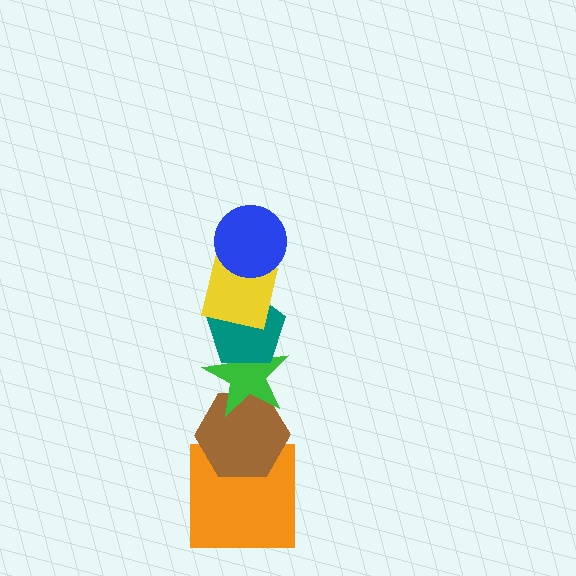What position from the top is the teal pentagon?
The teal pentagon is 3rd from the top.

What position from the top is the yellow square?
The yellow square is 2nd from the top.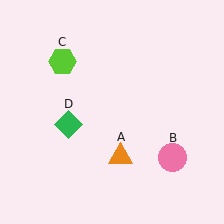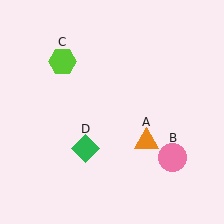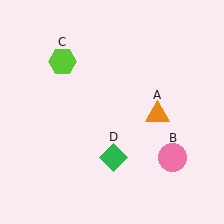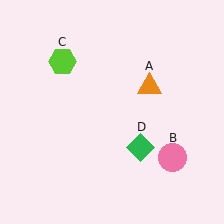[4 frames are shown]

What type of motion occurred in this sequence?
The orange triangle (object A), green diamond (object D) rotated counterclockwise around the center of the scene.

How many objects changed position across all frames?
2 objects changed position: orange triangle (object A), green diamond (object D).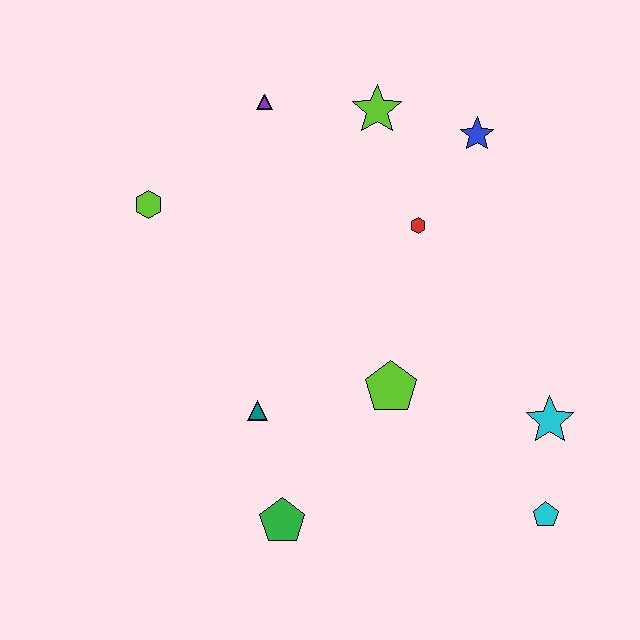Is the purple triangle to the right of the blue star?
No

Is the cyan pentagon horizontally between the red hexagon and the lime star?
No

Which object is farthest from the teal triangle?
The blue star is farthest from the teal triangle.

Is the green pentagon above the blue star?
No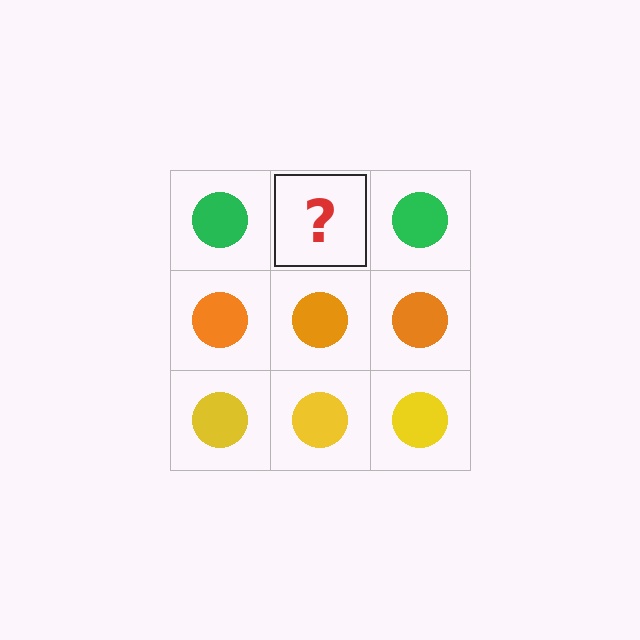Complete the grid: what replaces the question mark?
The question mark should be replaced with a green circle.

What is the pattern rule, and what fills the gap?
The rule is that each row has a consistent color. The gap should be filled with a green circle.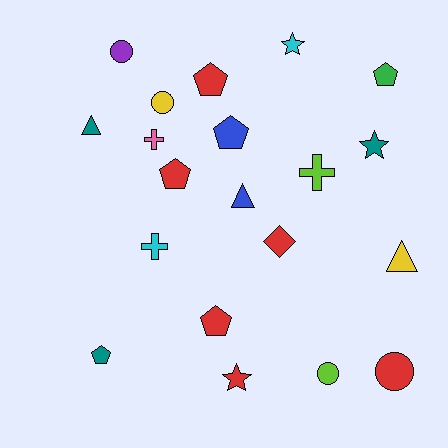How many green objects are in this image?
There is 1 green object.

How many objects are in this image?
There are 20 objects.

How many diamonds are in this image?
There is 1 diamond.